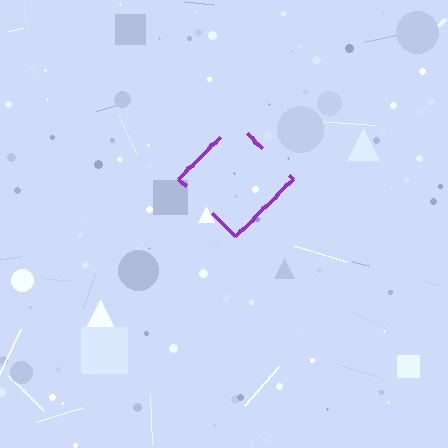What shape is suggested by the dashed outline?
The dashed outline suggests a diamond.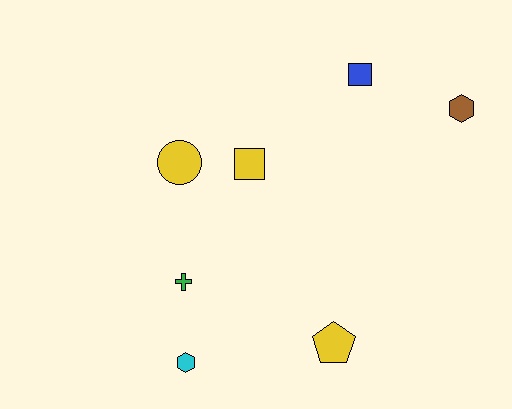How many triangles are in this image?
There are no triangles.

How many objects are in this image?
There are 7 objects.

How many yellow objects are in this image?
There are 3 yellow objects.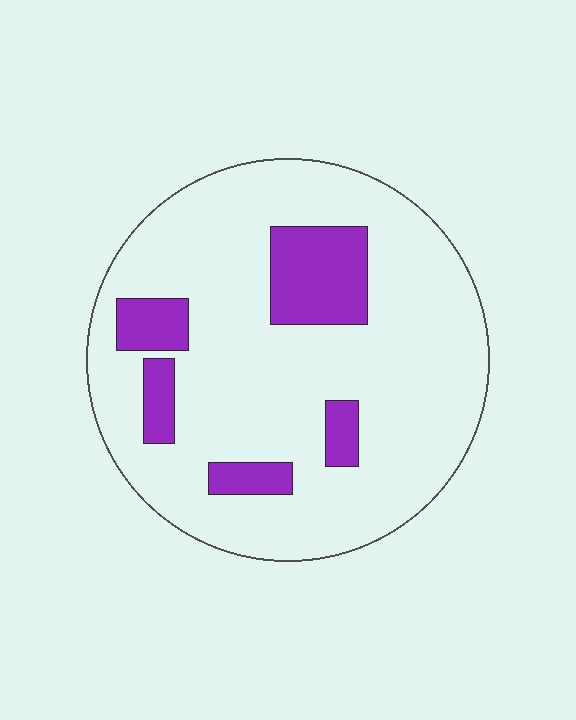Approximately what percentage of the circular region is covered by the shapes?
Approximately 15%.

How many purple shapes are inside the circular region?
5.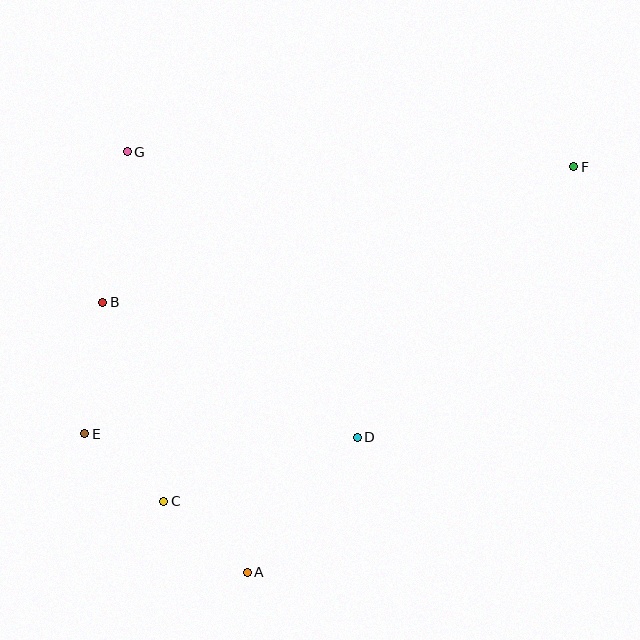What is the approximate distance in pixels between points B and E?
The distance between B and E is approximately 133 pixels.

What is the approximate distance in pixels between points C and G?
The distance between C and G is approximately 352 pixels.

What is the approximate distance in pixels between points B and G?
The distance between B and G is approximately 153 pixels.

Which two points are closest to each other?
Points C and E are closest to each other.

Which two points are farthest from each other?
Points E and F are farthest from each other.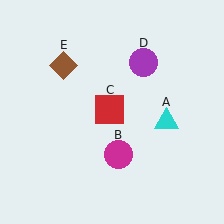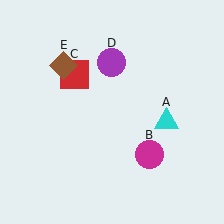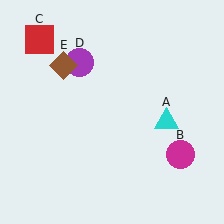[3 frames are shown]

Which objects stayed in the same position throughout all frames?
Cyan triangle (object A) and brown diamond (object E) remained stationary.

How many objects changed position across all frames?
3 objects changed position: magenta circle (object B), red square (object C), purple circle (object D).